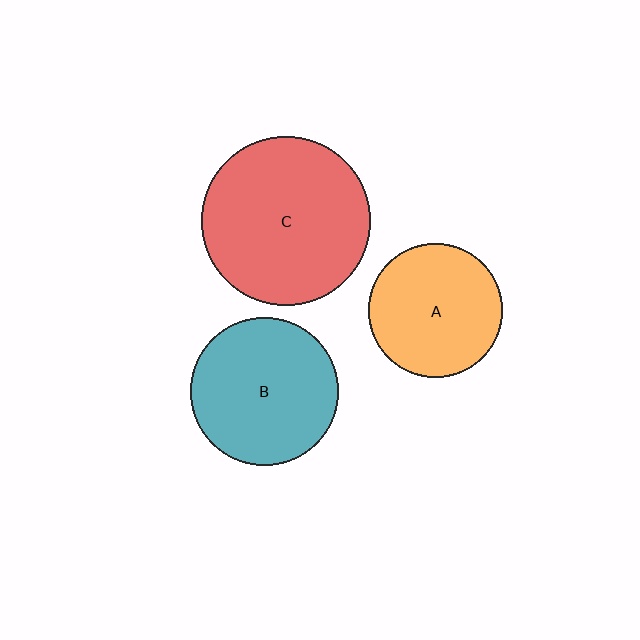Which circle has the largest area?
Circle C (red).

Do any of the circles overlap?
No, none of the circles overlap.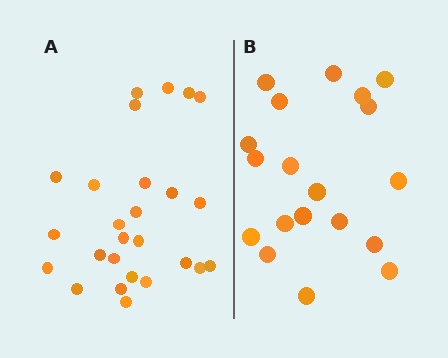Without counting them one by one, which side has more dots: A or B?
Region A (the left region) has more dots.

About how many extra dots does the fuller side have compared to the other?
Region A has roughly 8 or so more dots than region B.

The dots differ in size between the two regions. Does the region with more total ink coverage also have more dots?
No. Region B has more total ink coverage because its dots are larger, but region A actually contains more individual dots. Total area can be misleading — the number of items is what matters here.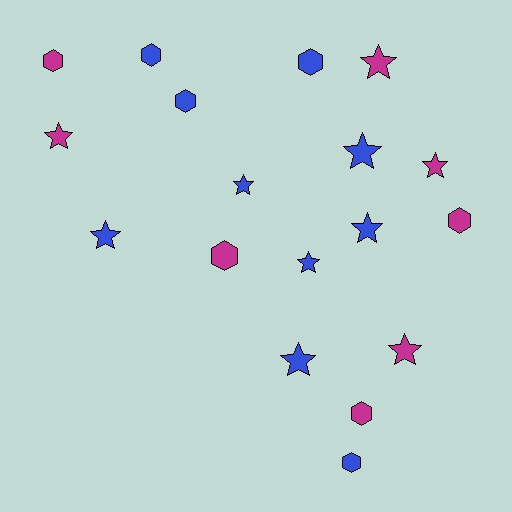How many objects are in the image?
There are 18 objects.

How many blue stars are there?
There are 6 blue stars.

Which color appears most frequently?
Blue, with 10 objects.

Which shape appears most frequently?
Star, with 10 objects.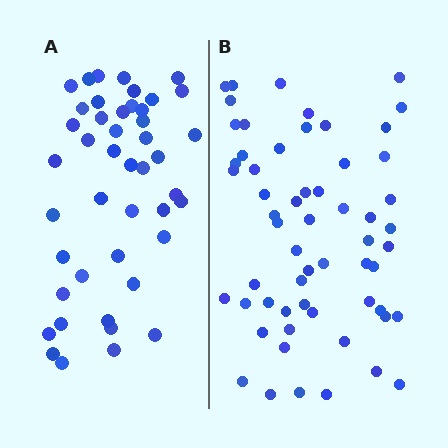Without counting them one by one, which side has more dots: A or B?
Region B (the right region) has more dots.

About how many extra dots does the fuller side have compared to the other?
Region B has approximately 15 more dots than region A.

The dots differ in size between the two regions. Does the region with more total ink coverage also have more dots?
No. Region A has more total ink coverage because its dots are larger, but region B actually contains more individual dots. Total area can be misleading — the number of items is what matters here.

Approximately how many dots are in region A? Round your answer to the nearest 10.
About 40 dots. (The exact count is 45, which rounds to 40.)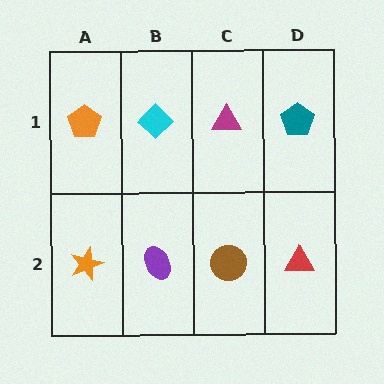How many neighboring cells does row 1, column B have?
3.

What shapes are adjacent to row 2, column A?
An orange pentagon (row 1, column A), a purple ellipse (row 2, column B).